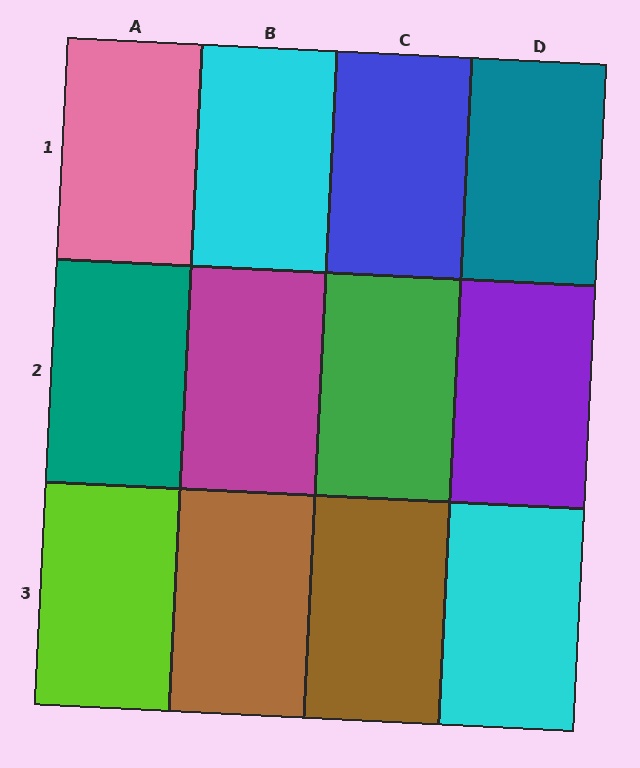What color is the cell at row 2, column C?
Green.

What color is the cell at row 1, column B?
Cyan.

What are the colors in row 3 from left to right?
Lime, brown, brown, cyan.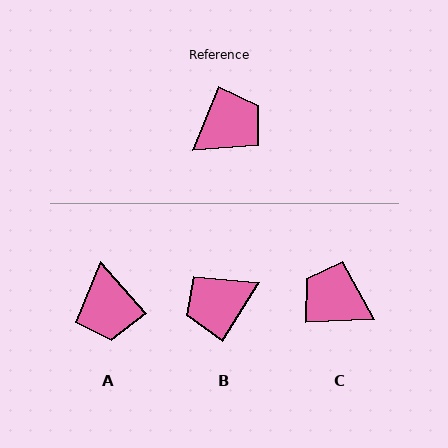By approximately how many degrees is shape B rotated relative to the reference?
Approximately 170 degrees counter-clockwise.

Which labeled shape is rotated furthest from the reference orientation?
B, about 170 degrees away.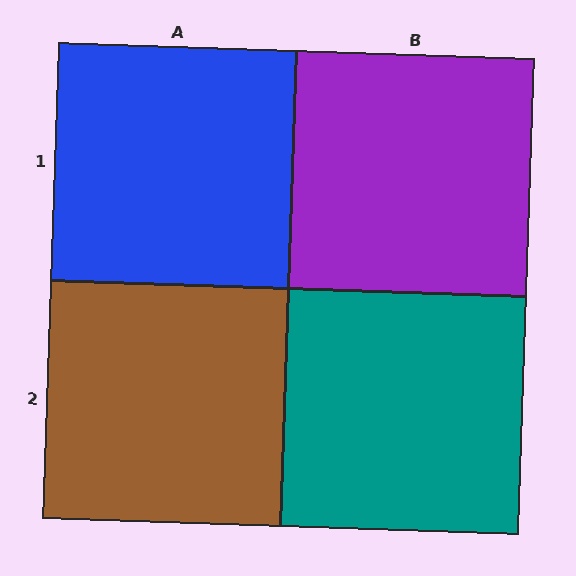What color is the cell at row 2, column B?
Teal.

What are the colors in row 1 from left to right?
Blue, purple.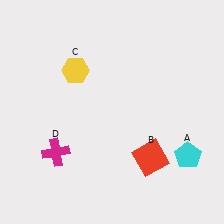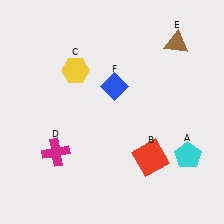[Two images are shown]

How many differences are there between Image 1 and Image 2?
There are 2 differences between the two images.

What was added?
A brown triangle (E), a blue diamond (F) were added in Image 2.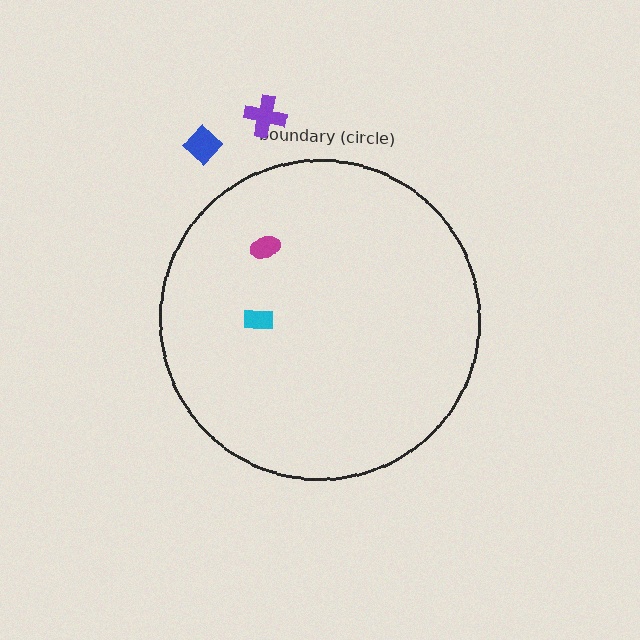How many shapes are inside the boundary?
2 inside, 2 outside.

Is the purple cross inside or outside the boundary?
Outside.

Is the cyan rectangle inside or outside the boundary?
Inside.